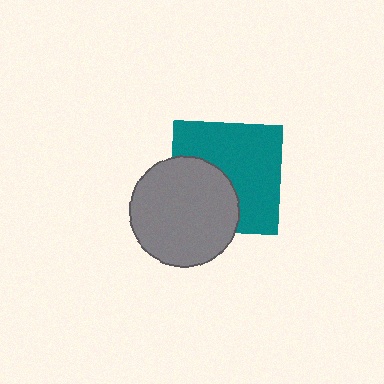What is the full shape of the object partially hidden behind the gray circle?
The partially hidden object is a teal square.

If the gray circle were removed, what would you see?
You would see the complete teal square.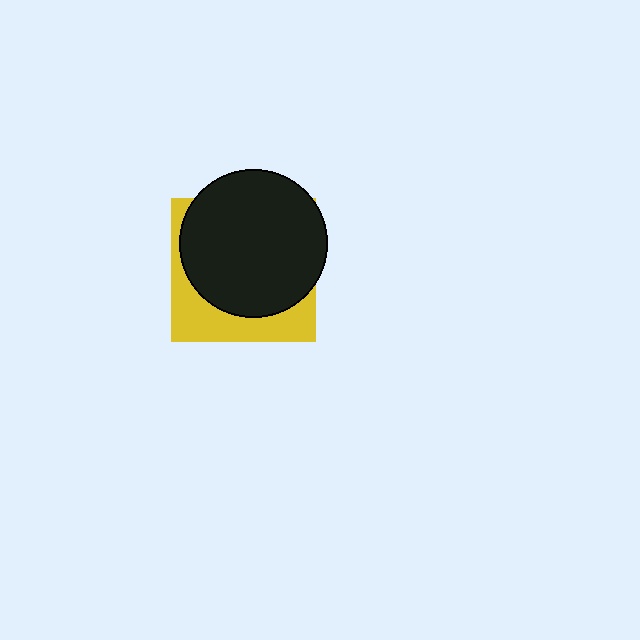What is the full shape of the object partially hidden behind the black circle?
The partially hidden object is a yellow square.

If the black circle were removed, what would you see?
You would see the complete yellow square.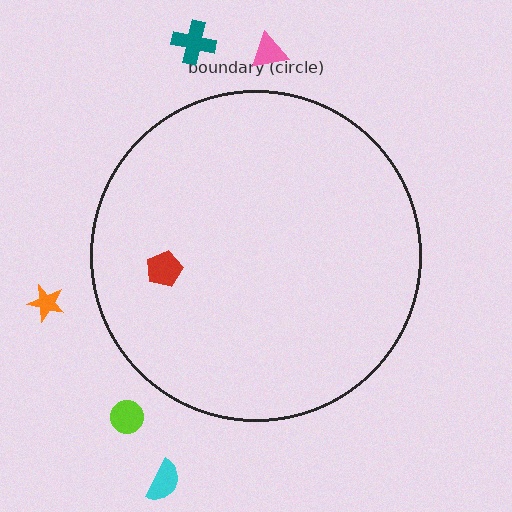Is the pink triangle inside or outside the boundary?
Outside.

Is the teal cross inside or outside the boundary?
Outside.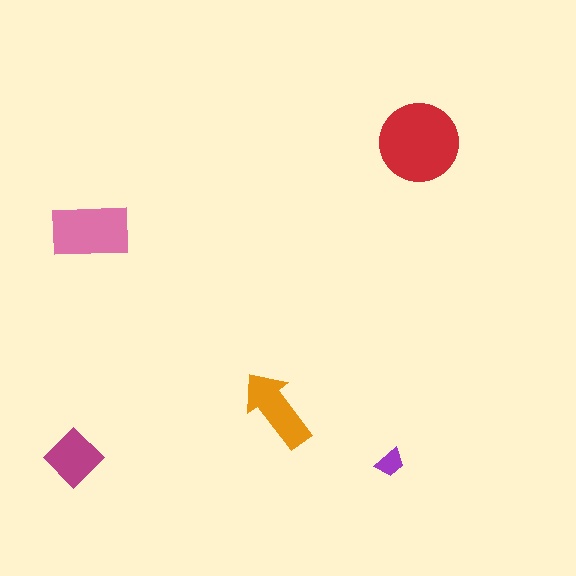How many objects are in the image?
There are 5 objects in the image.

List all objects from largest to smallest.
The red circle, the pink rectangle, the orange arrow, the magenta diamond, the purple trapezoid.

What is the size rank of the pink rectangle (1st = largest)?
2nd.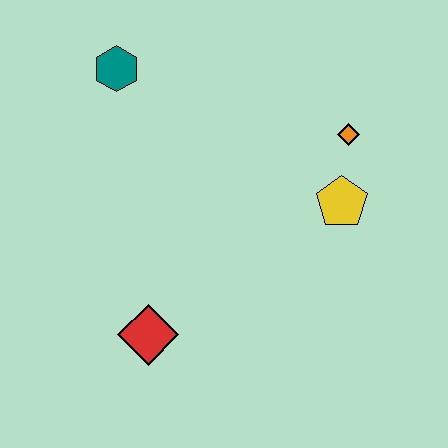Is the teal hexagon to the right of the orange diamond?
No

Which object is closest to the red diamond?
The yellow pentagon is closest to the red diamond.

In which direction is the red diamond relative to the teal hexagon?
The red diamond is below the teal hexagon.